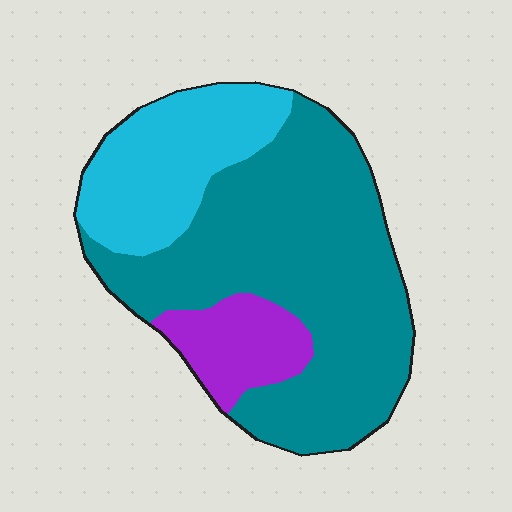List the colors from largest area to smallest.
From largest to smallest: teal, cyan, purple.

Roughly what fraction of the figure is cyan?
Cyan takes up about one quarter (1/4) of the figure.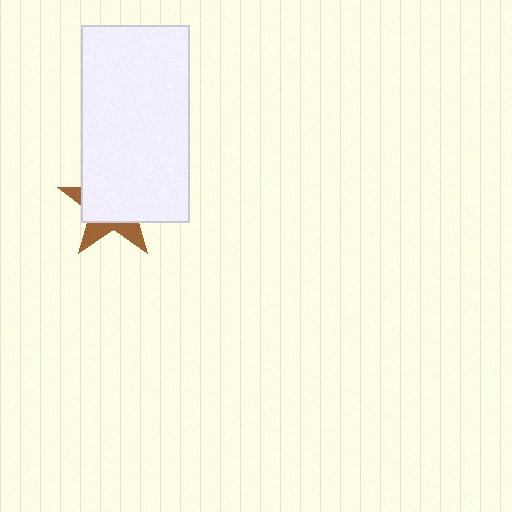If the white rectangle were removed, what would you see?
You would see the complete brown star.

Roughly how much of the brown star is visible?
A small part of it is visible (roughly 30%).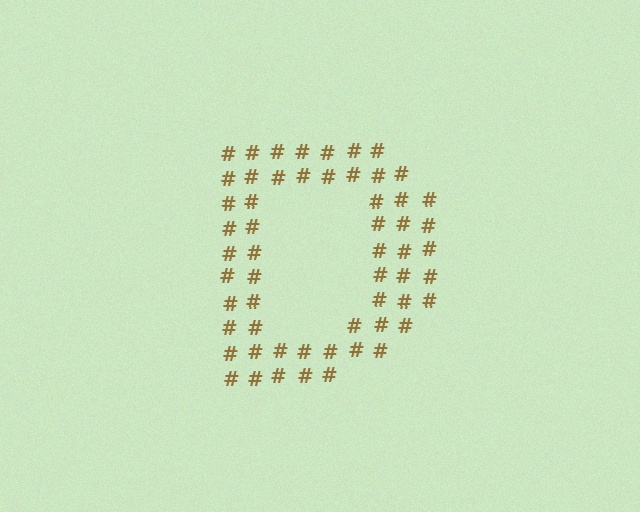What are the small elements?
The small elements are hash symbols.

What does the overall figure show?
The overall figure shows the letter D.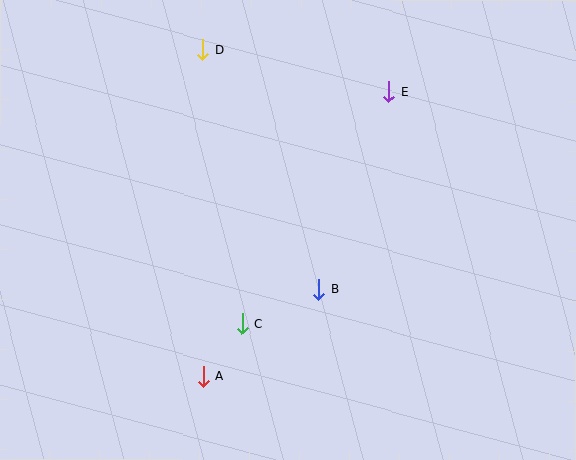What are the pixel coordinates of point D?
Point D is at (203, 49).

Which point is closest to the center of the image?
Point B at (319, 289) is closest to the center.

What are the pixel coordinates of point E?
Point E is at (388, 92).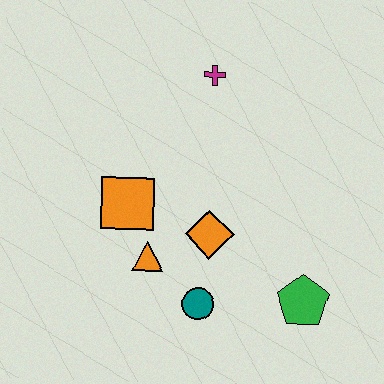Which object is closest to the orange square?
The orange triangle is closest to the orange square.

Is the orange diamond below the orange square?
Yes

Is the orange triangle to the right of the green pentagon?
No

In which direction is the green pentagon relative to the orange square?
The green pentagon is to the right of the orange square.